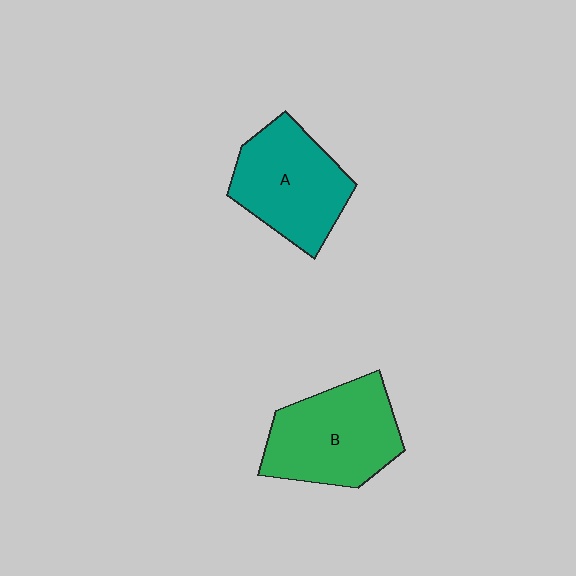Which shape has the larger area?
Shape B (green).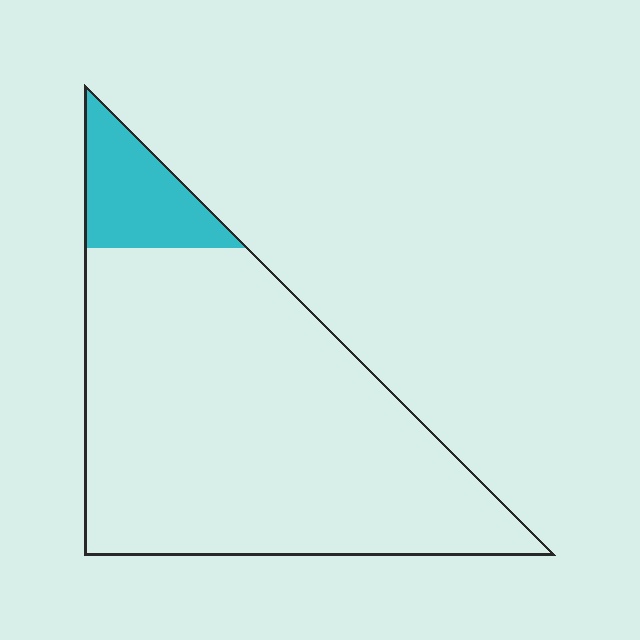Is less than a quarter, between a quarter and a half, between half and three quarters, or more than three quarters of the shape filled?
Less than a quarter.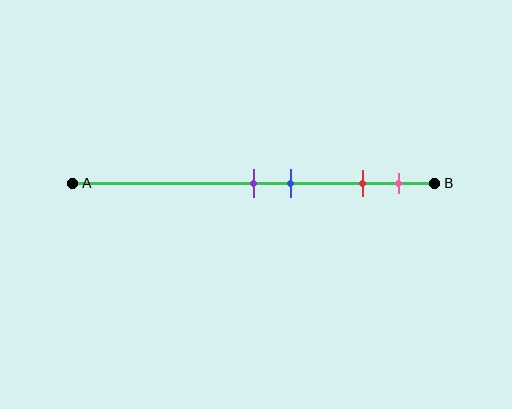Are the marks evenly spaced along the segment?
No, the marks are not evenly spaced.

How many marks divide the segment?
There are 4 marks dividing the segment.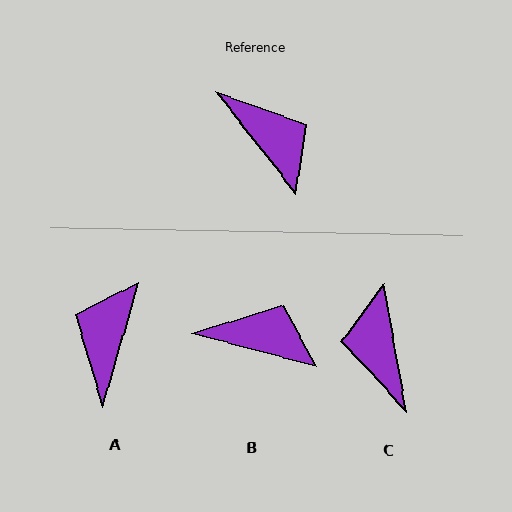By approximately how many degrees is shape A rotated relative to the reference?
Approximately 126 degrees counter-clockwise.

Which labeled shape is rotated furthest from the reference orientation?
C, about 152 degrees away.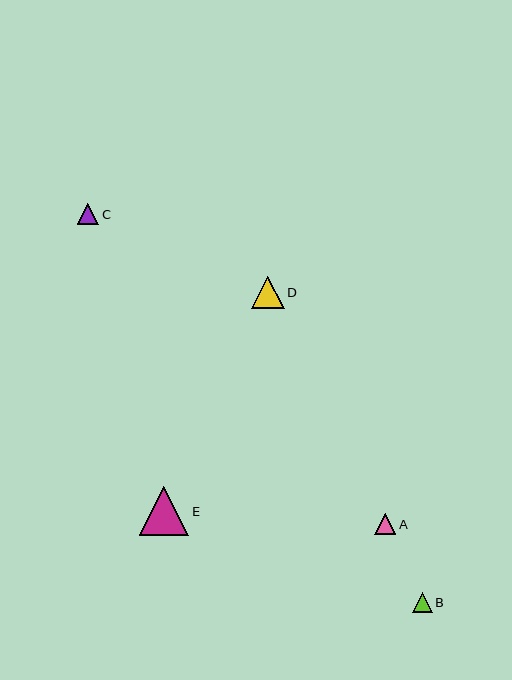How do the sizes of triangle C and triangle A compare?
Triangle C and triangle A are approximately the same size.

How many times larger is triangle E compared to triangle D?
Triangle E is approximately 1.5 times the size of triangle D.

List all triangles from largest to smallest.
From largest to smallest: E, D, C, A, B.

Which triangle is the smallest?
Triangle B is the smallest with a size of approximately 20 pixels.